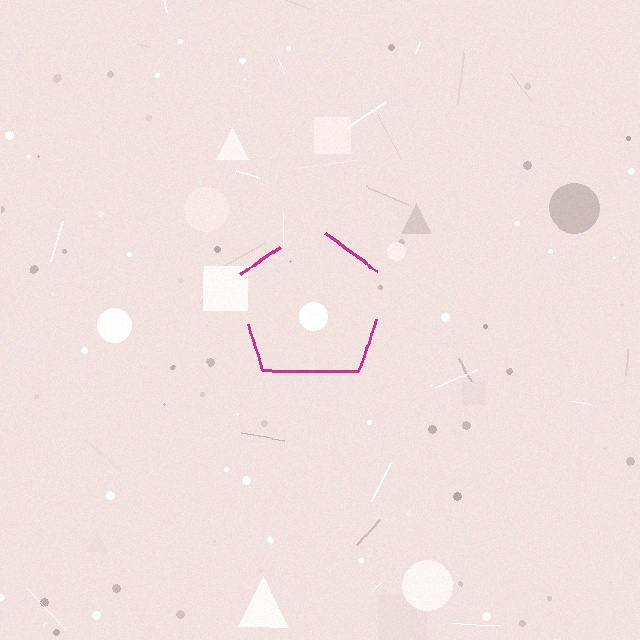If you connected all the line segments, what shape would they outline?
They would outline a pentagon.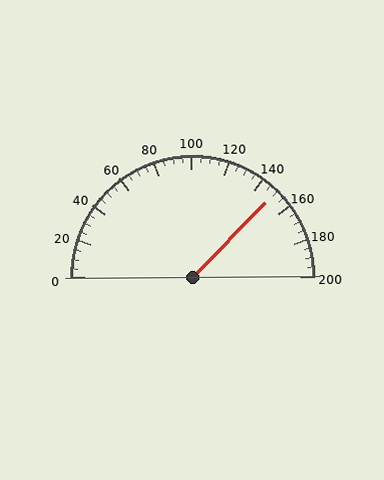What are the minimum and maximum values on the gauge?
The gauge ranges from 0 to 200.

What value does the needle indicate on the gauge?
The needle indicates approximately 150.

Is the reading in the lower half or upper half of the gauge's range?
The reading is in the upper half of the range (0 to 200).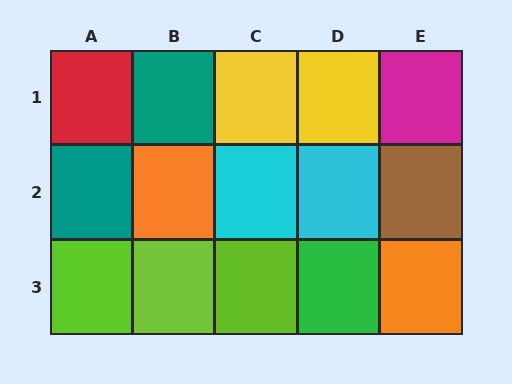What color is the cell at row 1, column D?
Yellow.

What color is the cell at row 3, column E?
Orange.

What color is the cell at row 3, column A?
Lime.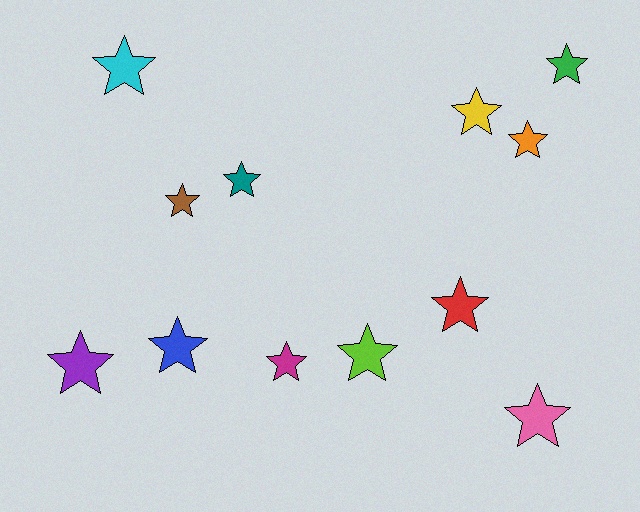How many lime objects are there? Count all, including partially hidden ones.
There is 1 lime object.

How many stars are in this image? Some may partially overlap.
There are 12 stars.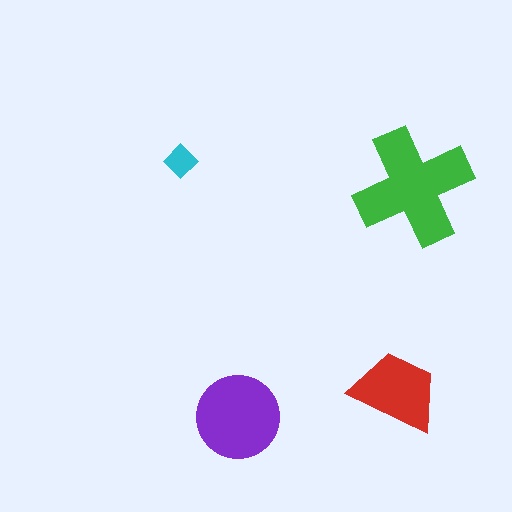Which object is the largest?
The green cross.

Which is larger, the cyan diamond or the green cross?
The green cross.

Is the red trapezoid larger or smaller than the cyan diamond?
Larger.